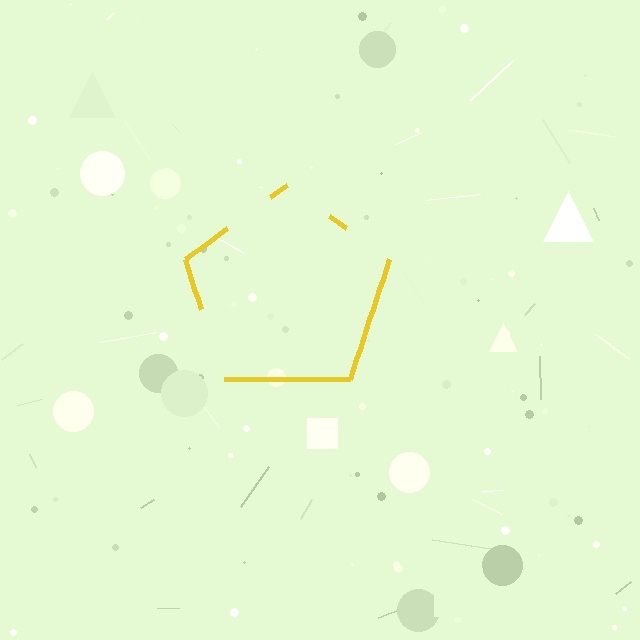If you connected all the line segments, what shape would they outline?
They would outline a pentagon.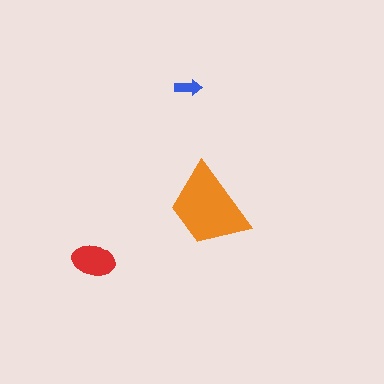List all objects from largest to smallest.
The orange trapezoid, the red ellipse, the blue arrow.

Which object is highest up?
The blue arrow is topmost.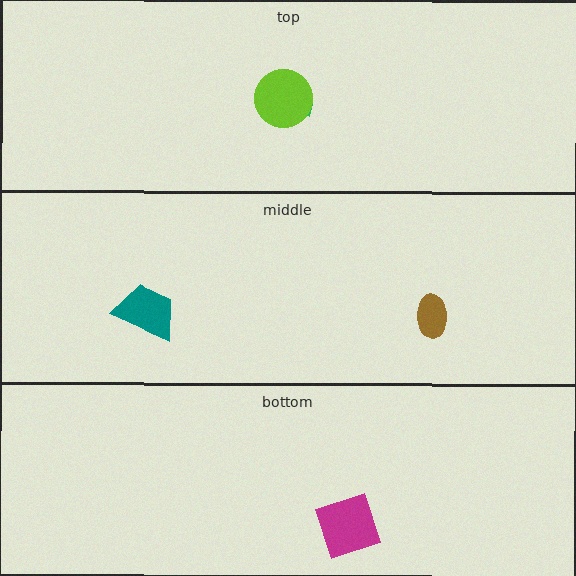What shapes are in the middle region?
The teal trapezoid, the brown ellipse.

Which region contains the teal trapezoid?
The middle region.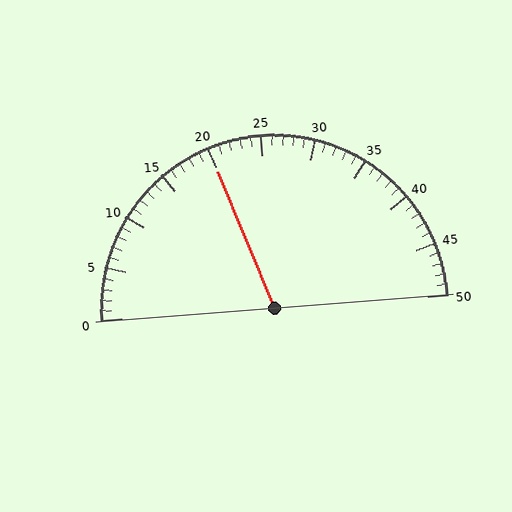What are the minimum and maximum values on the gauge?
The gauge ranges from 0 to 50.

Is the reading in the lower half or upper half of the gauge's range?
The reading is in the lower half of the range (0 to 50).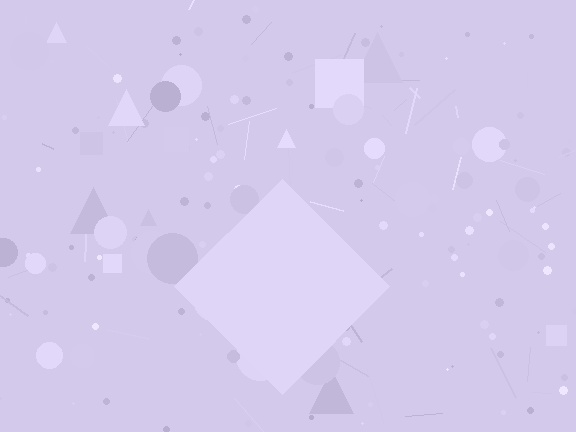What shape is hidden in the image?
A diamond is hidden in the image.